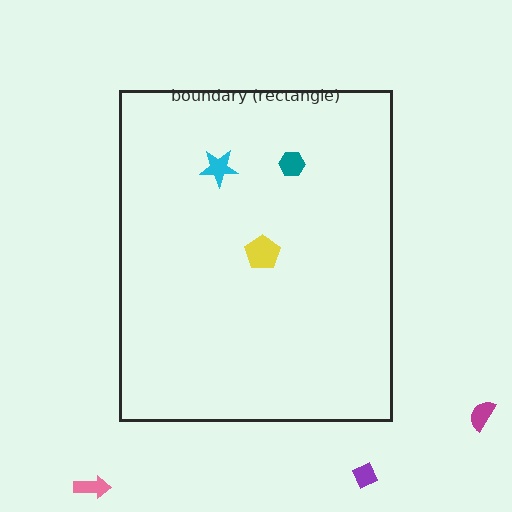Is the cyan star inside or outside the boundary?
Inside.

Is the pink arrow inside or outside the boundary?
Outside.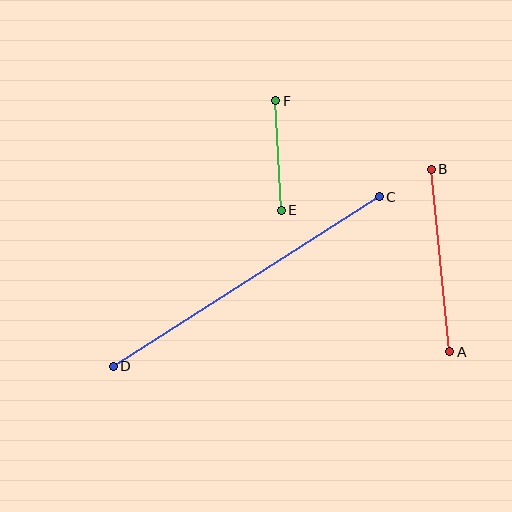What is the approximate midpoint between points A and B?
The midpoint is at approximately (440, 261) pixels.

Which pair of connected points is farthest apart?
Points C and D are farthest apart.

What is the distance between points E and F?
The distance is approximately 110 pixels.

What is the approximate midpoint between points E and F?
The midpoint is at approximately (278, 155) pixels.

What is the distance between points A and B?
The distance is approximately 183 pixels.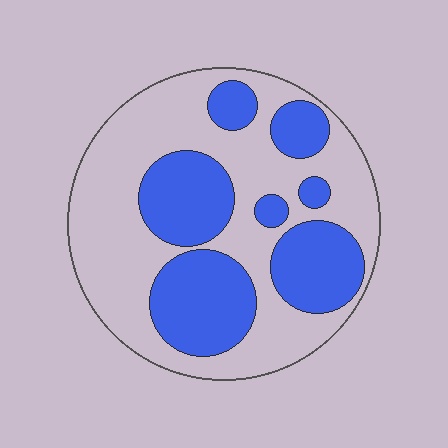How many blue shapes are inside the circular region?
7.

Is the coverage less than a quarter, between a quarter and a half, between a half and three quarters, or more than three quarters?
Between a quarter and a half.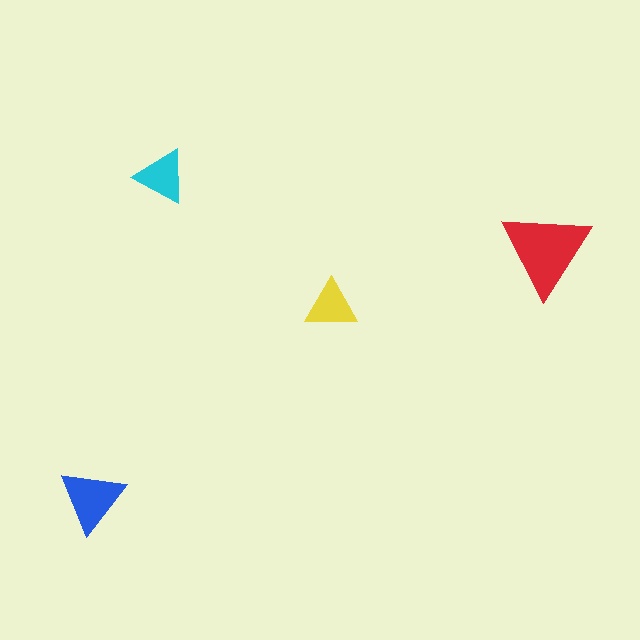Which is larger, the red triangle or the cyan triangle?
The red one.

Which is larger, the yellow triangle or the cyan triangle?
The cyan one.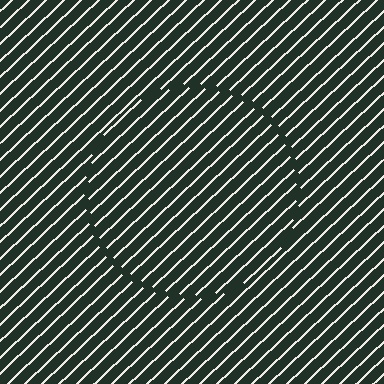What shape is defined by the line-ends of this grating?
An illusory circle. The interior of the shape contains the same grating, shifted by half a period — the contour is defined by the phase discontinuity where line-ends from the inner and outer gratings abut.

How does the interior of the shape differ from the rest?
The interior of the shape contains the same grating, shifted by half a period — the contour is defined by the phase discontinuity where line-ends from the inner and outer gratings abut.